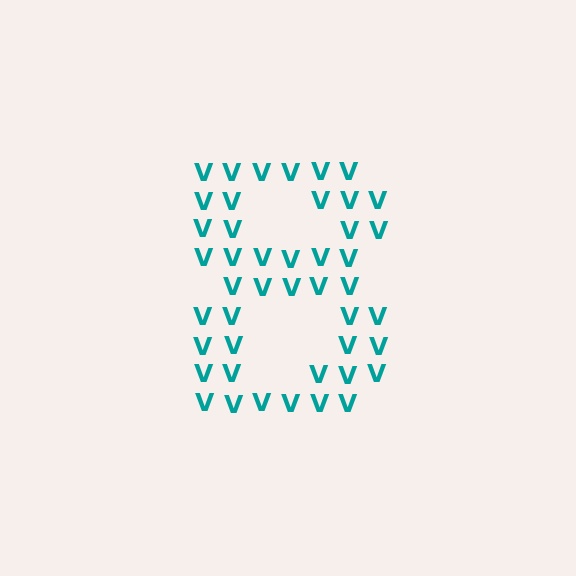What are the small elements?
The small elements are letter V's.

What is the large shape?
The large shape is the digit 8.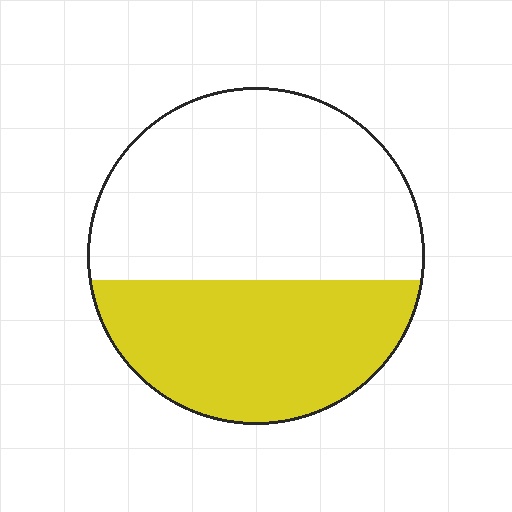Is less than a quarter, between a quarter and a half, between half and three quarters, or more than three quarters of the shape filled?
Between a quarter and a half.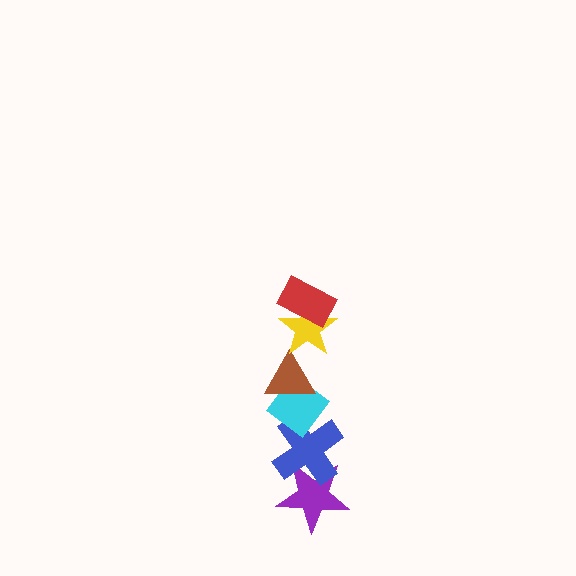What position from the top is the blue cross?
The blue cross is 5th from the top.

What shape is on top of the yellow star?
The red rectangle is on top of the yellow star.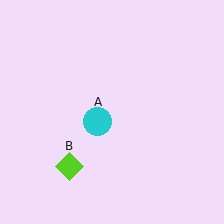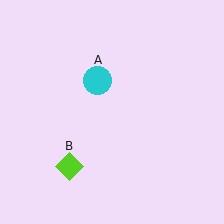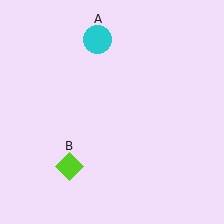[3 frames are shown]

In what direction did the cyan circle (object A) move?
The cyan circle (object A) moved up.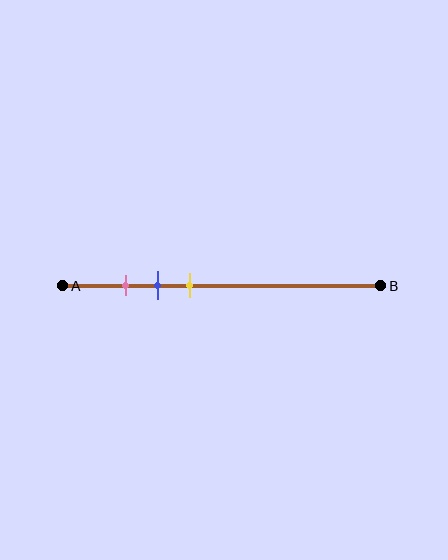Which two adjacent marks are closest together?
The pink and blue marks are the closest adjacent pair.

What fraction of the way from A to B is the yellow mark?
The yellow mark is approximately 40% (0.4) of the way from A to B.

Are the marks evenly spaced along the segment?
Yes, the marks are approximately evenly spaced.